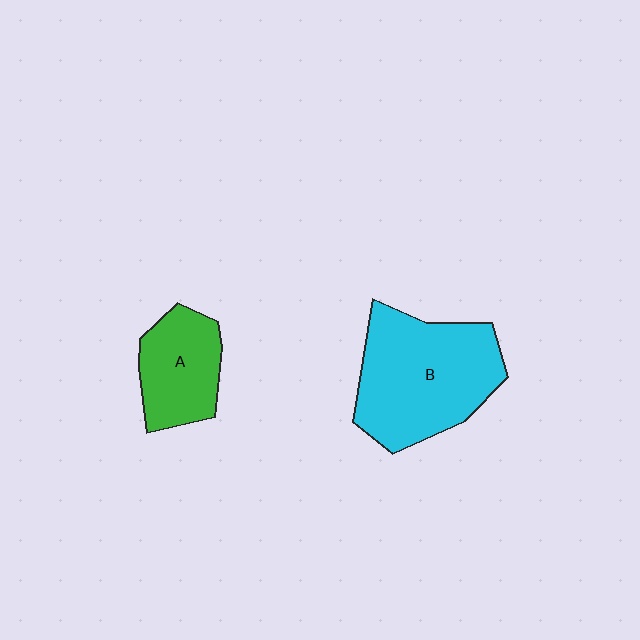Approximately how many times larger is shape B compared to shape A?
Approximately 1.8 times.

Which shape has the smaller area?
Shape A (green).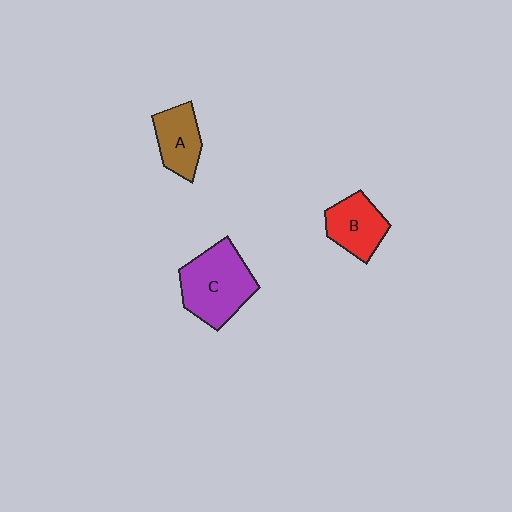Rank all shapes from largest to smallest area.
From largest to smallest: C (purple), B (red), A (brown).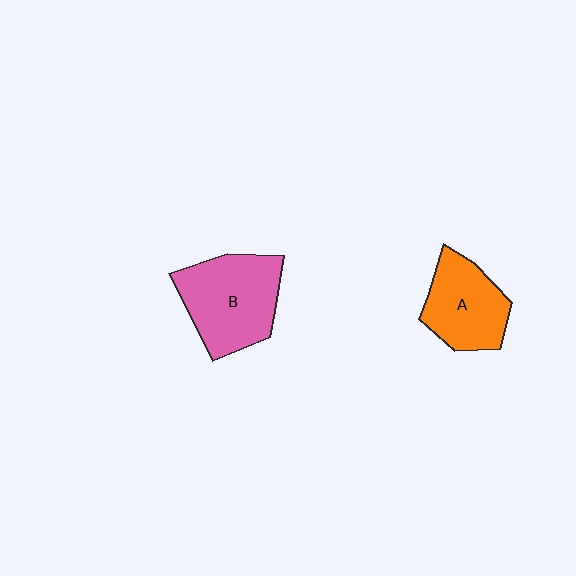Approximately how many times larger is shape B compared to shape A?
Approximately 1.3 times.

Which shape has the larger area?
Shape B (pink).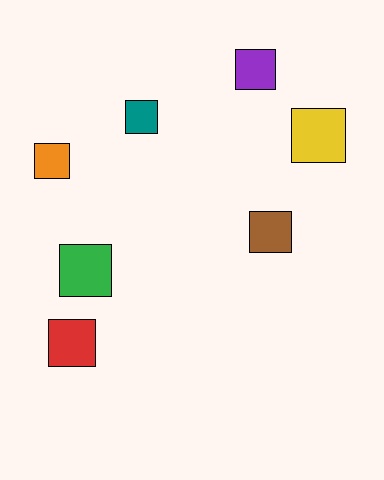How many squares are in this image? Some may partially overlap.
There are 7 squares.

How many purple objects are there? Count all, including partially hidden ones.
There is 1 purple object.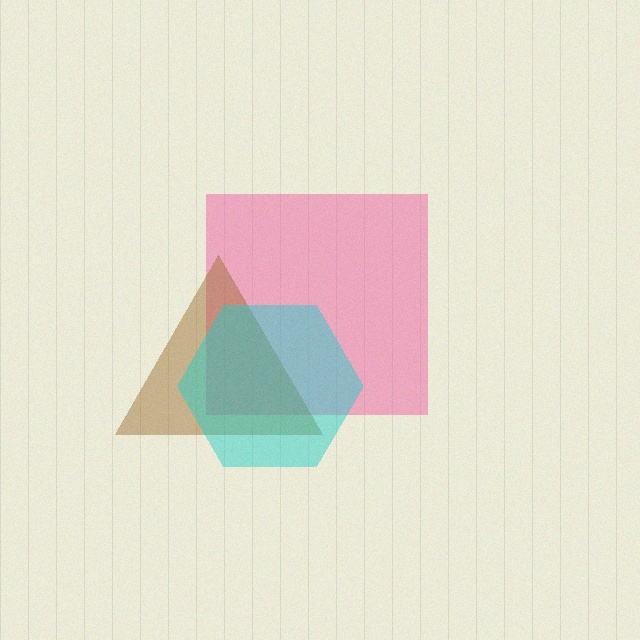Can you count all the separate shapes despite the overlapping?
Yes, there are 3 separate shapes.